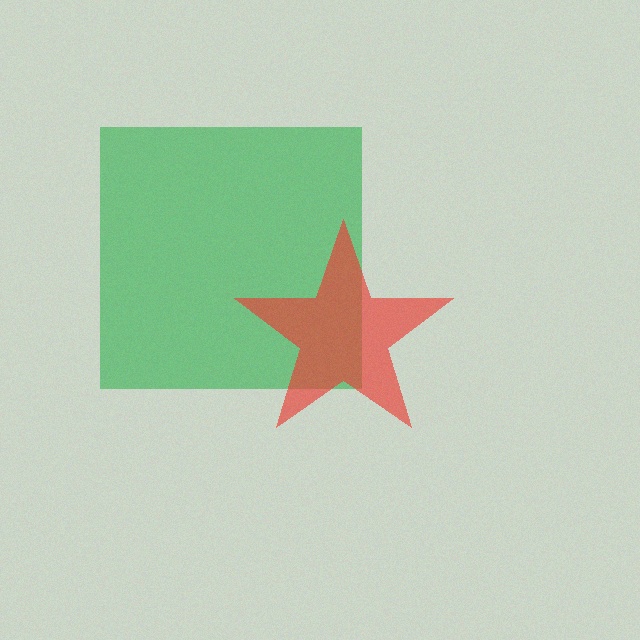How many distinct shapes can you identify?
There are 2 distinct shapes: a green square, a red star.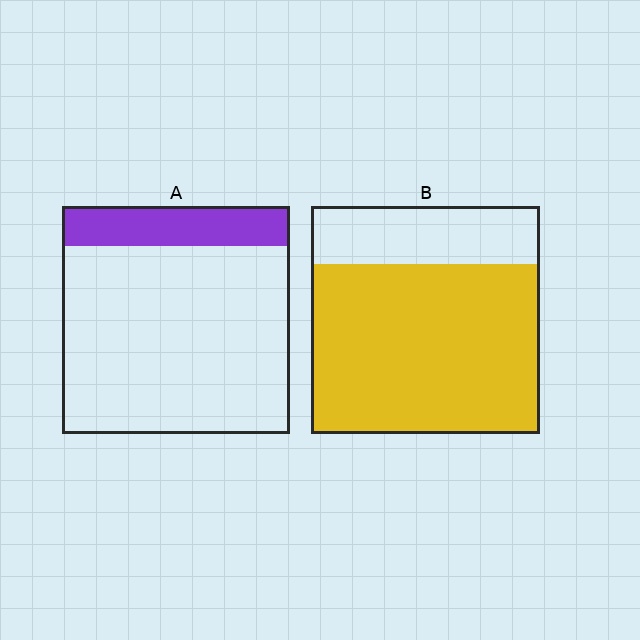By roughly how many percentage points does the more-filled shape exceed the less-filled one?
By roughly 55 percentage points (B over A).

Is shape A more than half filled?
No.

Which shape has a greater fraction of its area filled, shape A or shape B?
Shape B.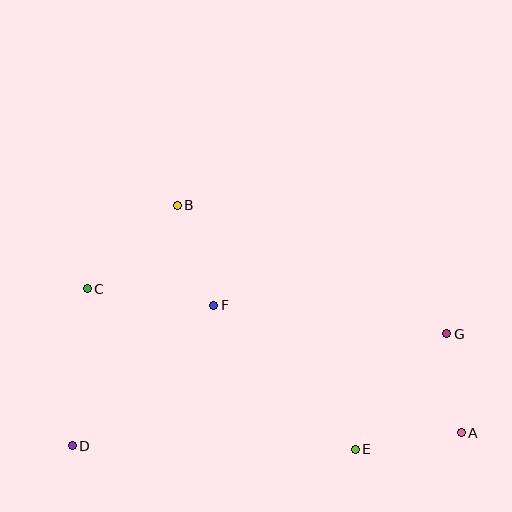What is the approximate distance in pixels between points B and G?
The distance between B and G is approximately 298 pixels.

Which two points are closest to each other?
Points A and G are closest to each other.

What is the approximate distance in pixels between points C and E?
The distance between C and E is approximately 312 pixels.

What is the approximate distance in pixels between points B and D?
The distance between B and D is approximately 262 pixels.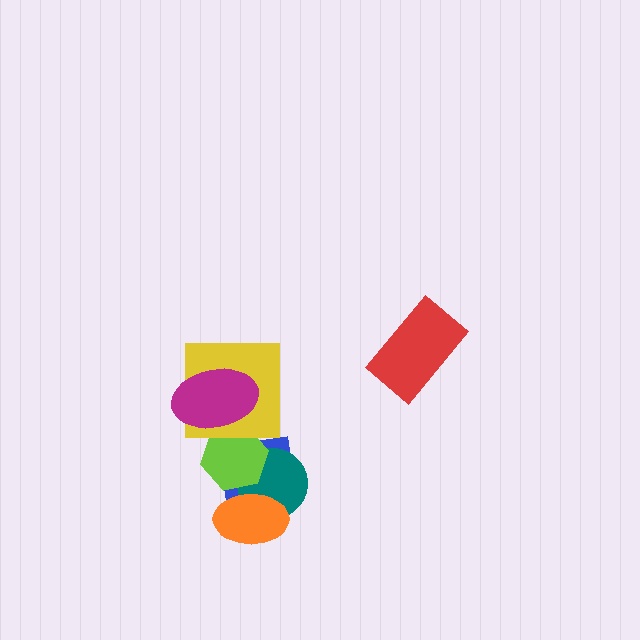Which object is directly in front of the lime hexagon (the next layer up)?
The yellow square is directly in front of the lime hexagon.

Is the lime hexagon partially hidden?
Yes, it is partially covered by another shape.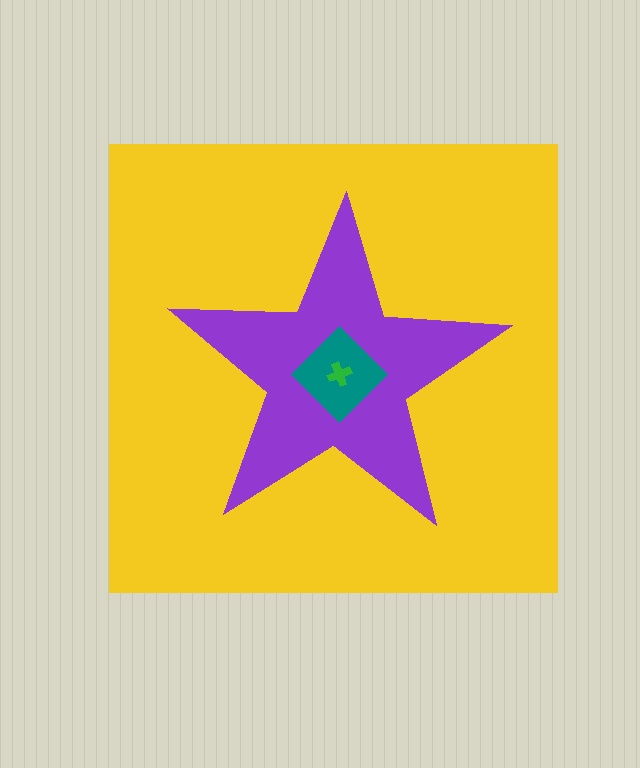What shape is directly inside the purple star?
The teal diamond.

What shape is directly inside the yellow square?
The purple star.